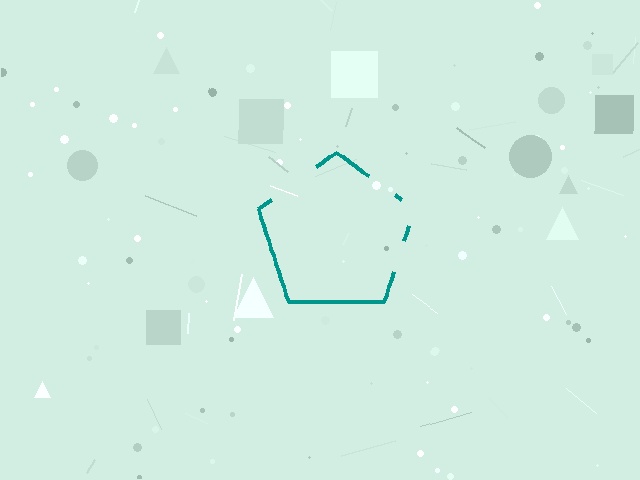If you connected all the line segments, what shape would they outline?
They would outline a pentagon.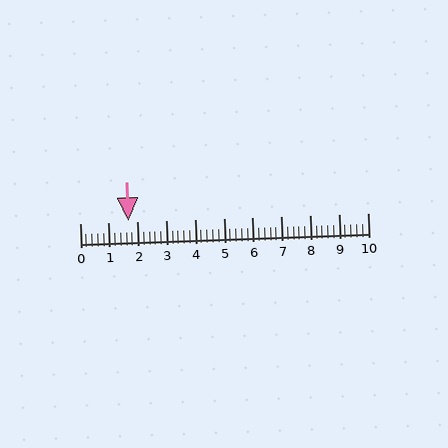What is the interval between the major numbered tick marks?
The major tick marks are spaced 1 units apart.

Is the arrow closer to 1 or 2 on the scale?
The arrow is closer to 2.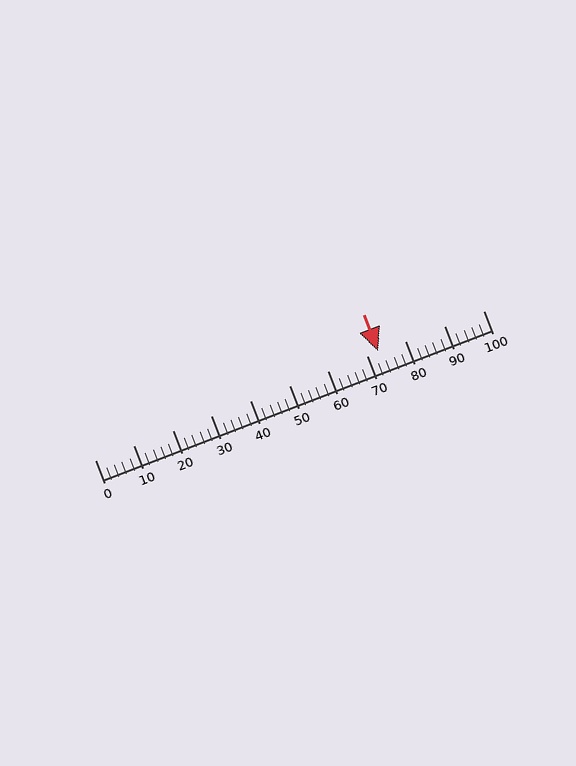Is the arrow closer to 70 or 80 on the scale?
The arrow is closer to 70.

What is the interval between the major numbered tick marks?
The major tick marks are spaced 10 units apart.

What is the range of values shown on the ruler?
The ruler shows values from 0 to 100.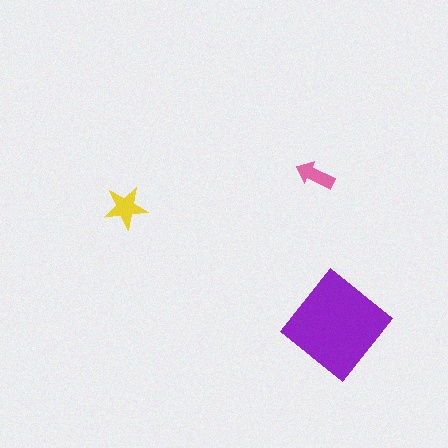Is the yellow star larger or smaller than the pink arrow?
Larger.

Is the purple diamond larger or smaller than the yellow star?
Larger.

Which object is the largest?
The purple diamond.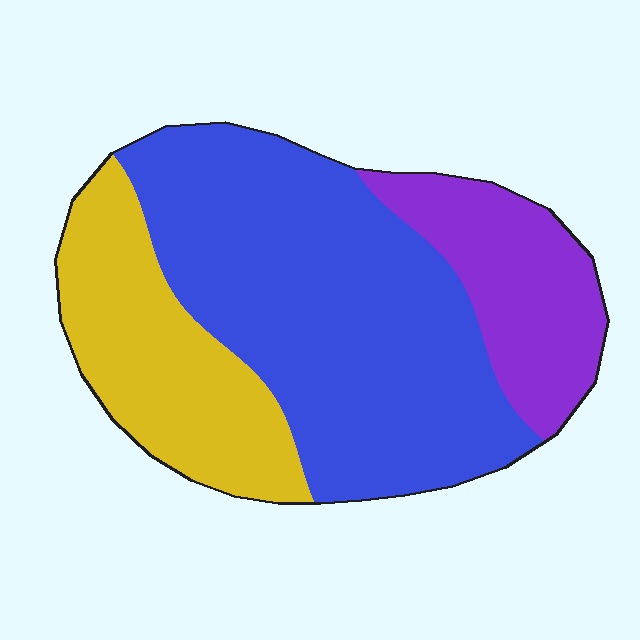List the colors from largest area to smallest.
From largest to smallest: blue, yellow, purple.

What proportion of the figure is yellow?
Yellow covers around 25% of the figure.